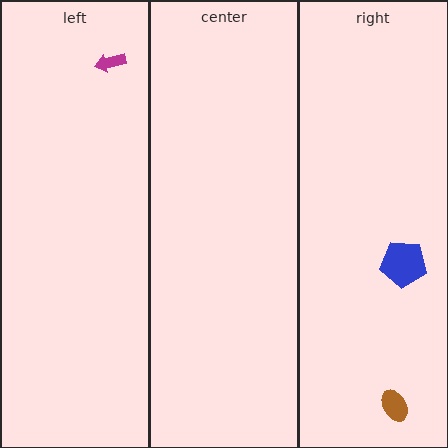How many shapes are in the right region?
2.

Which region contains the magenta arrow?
The left region.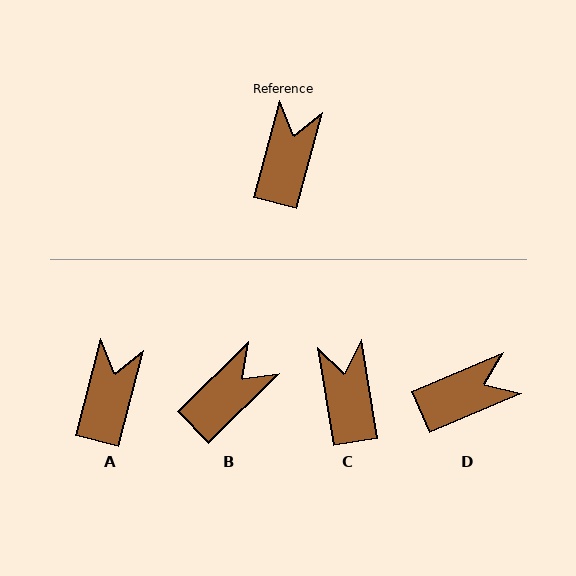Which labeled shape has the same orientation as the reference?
A.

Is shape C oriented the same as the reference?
No, it is off by about 24 degrees.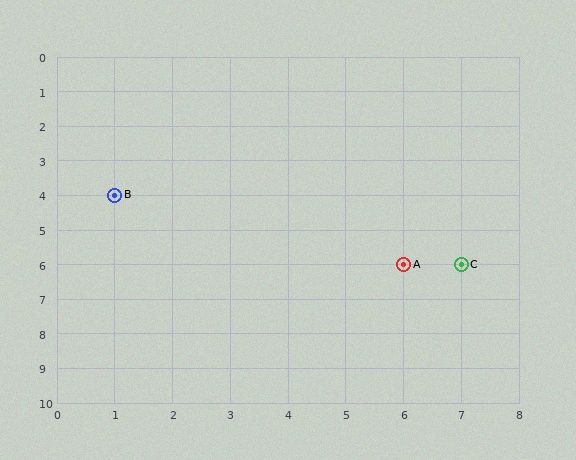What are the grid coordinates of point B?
Point B is at grid coordinates (1, 4).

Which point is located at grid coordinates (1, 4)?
Point B is at (1, 4).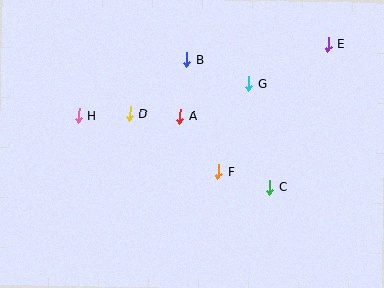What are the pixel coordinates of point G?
Point G is at (249, 84).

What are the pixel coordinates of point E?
Point E is at (328, 44).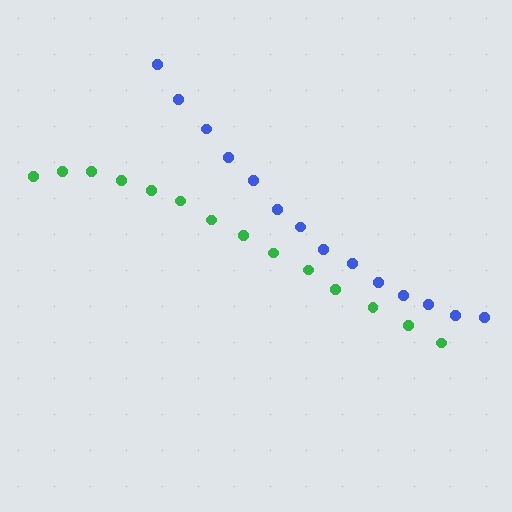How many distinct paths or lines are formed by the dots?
There are 2 distinct paths.